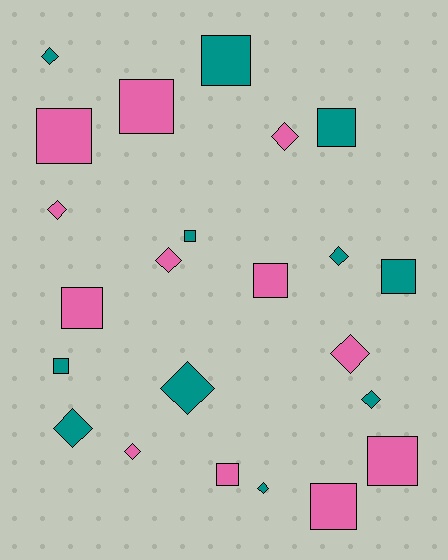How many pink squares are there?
There are 7 pink squares.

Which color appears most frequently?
Pink, with 12 objects.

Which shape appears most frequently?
Square, with 12 objects.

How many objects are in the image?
There are 23 objects.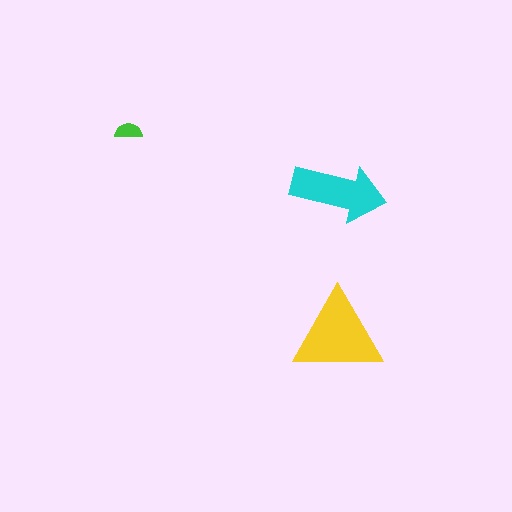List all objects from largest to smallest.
The yellow triangle, the cyan arrow, the green semicircle.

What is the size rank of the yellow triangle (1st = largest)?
1st.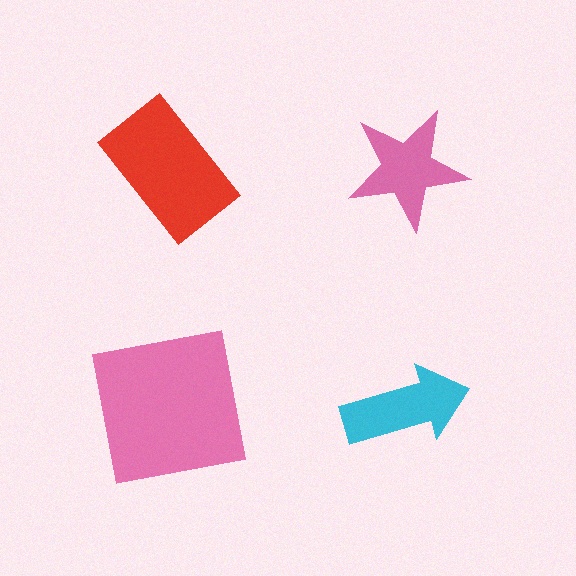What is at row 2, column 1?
A pink square.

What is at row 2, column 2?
A cyan arrow.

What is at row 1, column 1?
A red rectangle.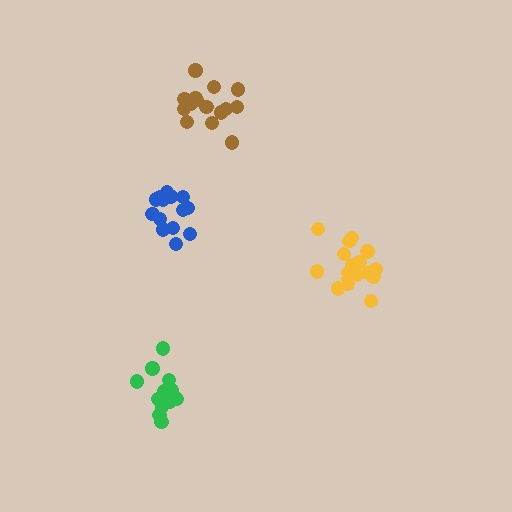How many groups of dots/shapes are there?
There are 4 groups.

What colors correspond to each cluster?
The clusters are colored: blue, green, brown, yellow.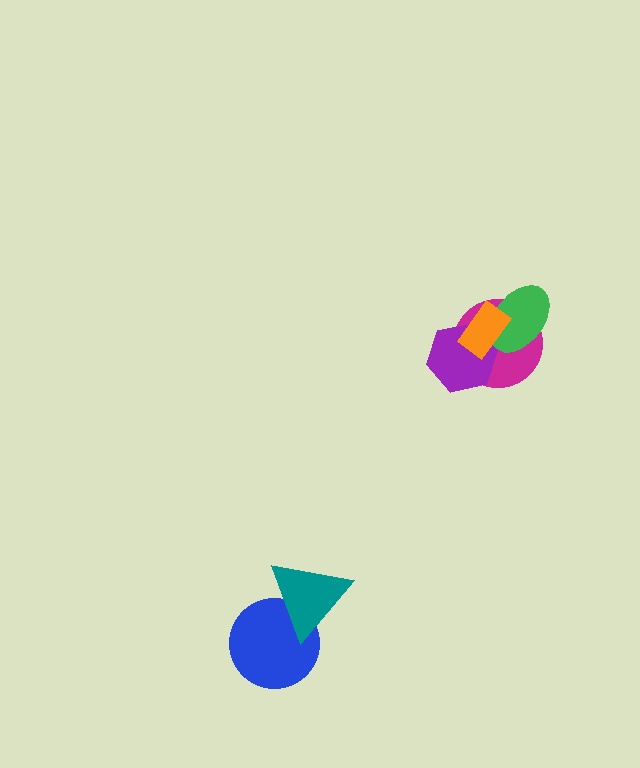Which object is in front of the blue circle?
The teal triangle is in front of the blue circle.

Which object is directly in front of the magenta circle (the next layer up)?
The purple hexagon is directly in front of the magenta circle.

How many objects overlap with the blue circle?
1 object overlaps with the blue circle.